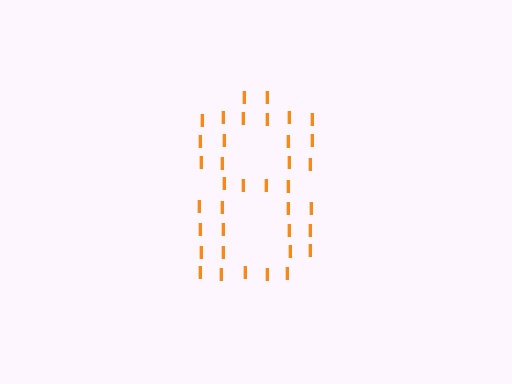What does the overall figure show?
The overall figure shows the digit 8.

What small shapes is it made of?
It is made of small letter I's.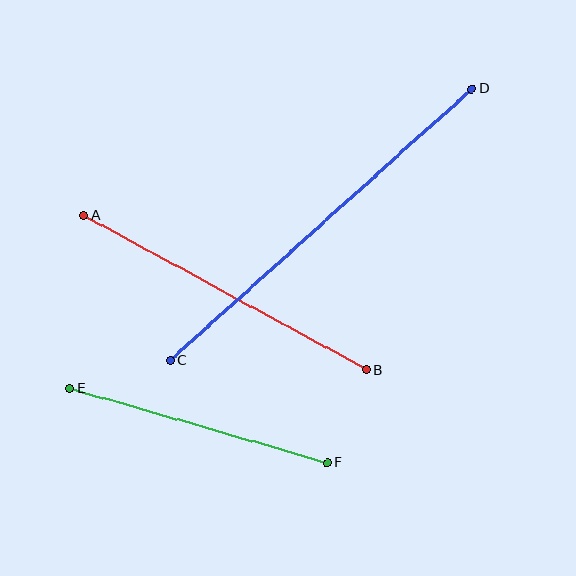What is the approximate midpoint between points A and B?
The midpoint is at approximately (225, 292) pixels.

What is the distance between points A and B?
The distance is approximately 322 pixels.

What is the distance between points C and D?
The distance is approximately 406 pixels.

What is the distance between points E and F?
The distance is approximately 269 pixels.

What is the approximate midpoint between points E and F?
The midpoint is at approximately (199, 425) pixels.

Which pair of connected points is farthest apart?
Points C and D are farthest apart.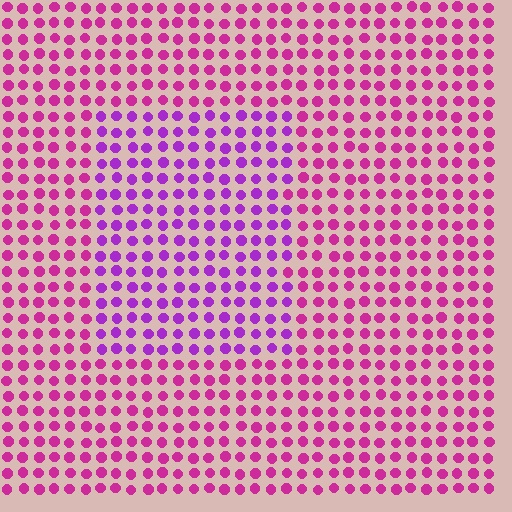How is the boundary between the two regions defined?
The boundary is defined purely by a slight shift in hue (about 33 degrees). Spacing, size, and orientation are identical on both sides.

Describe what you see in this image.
The image is filled with small magenta elements in a uniform arrangement. A rectangle-shaped region is visible where the elements are tinted to a slightly different hue, forming a subtle color boundary.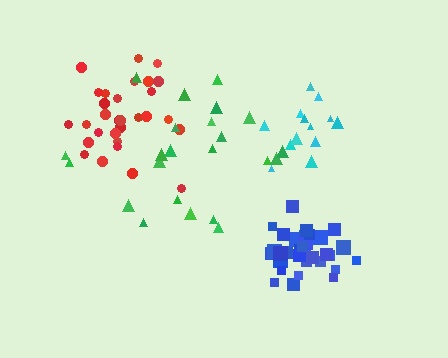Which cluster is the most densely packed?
Blue.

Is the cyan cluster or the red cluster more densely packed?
Red.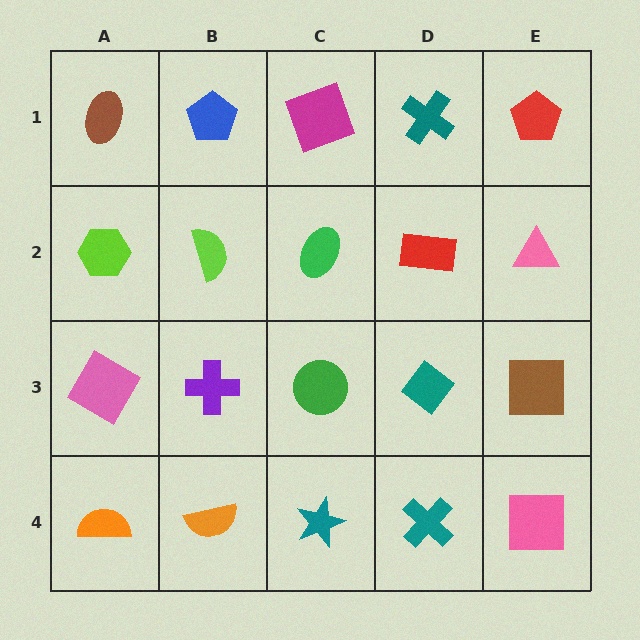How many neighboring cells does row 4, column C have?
3.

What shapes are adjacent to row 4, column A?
A pink square (row 3, column A), an orange semicircle (row 4, column B).